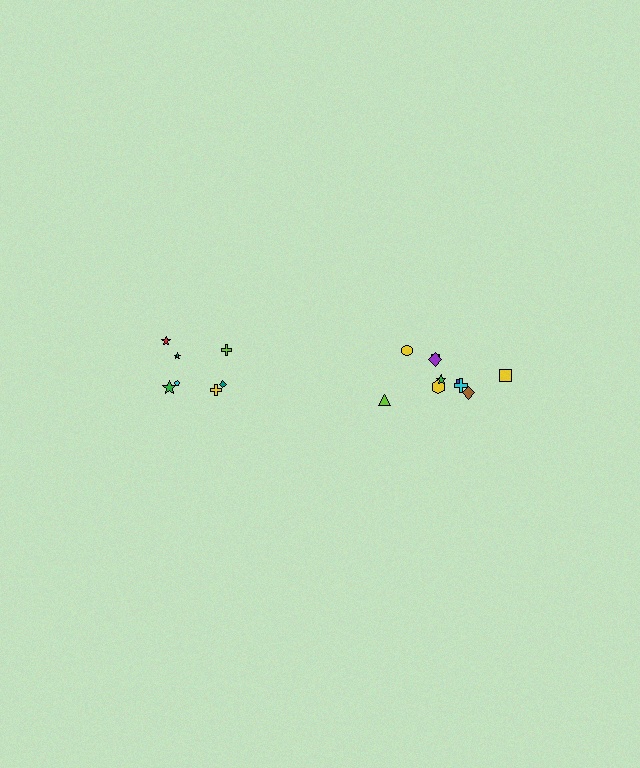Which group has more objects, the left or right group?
The right group.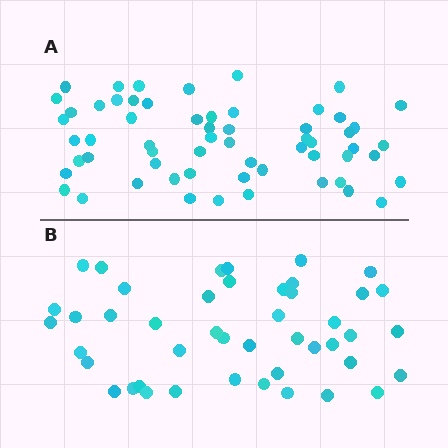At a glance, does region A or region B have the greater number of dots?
Region A (the top region) has more dots.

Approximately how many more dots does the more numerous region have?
Region A has approximately 15 more dots than region B.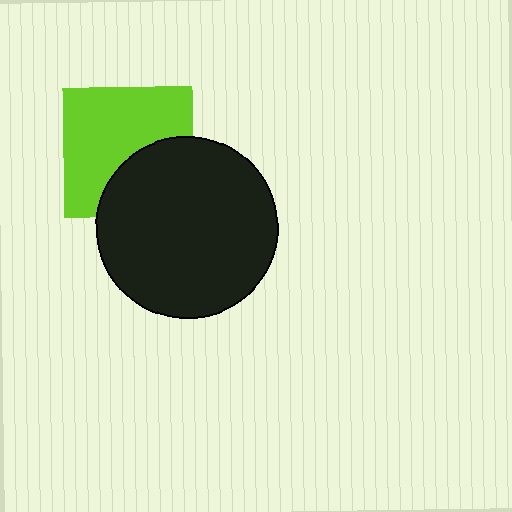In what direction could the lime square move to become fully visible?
The lime square could move up. That would shift it out from behind the black circle entirely.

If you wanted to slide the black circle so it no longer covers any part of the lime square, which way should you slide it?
Slide it down — that is the most direct way to separate the two shapes.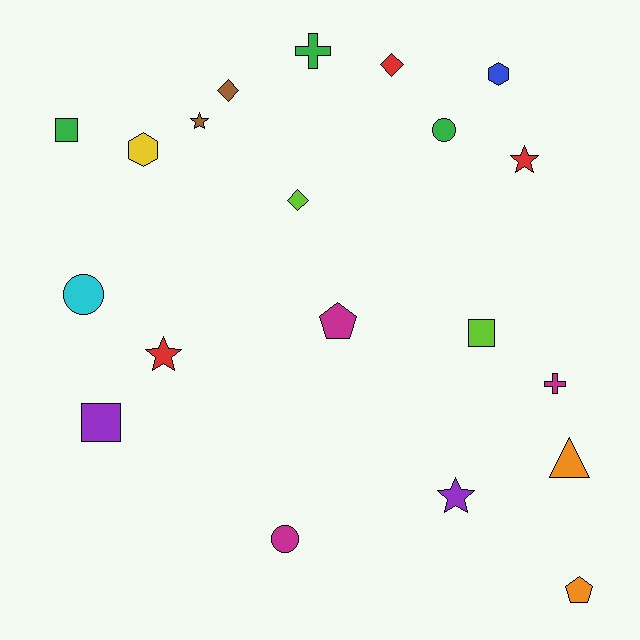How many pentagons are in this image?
There are 2 pentagons.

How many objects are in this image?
There are 20 objects.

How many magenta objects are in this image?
There are 3 magenta objects.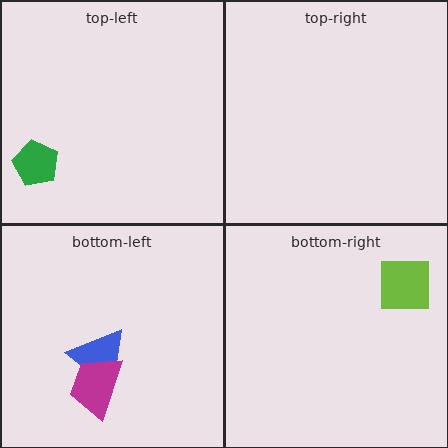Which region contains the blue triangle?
The bottom-left region.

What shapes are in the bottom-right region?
The lime square.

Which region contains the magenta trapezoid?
The bottom-left region.